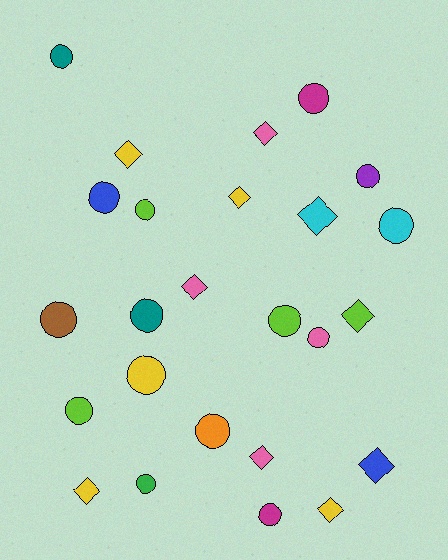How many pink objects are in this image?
There are 4 pink objects.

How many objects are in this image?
There are 25 objects.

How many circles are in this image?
There are 15 circles.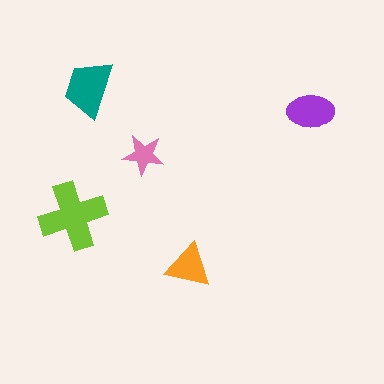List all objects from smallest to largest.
The pink star, the orange triangle, the purple ellipse, the teal trapezoid, the lime cross.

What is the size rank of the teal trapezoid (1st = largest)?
2nd.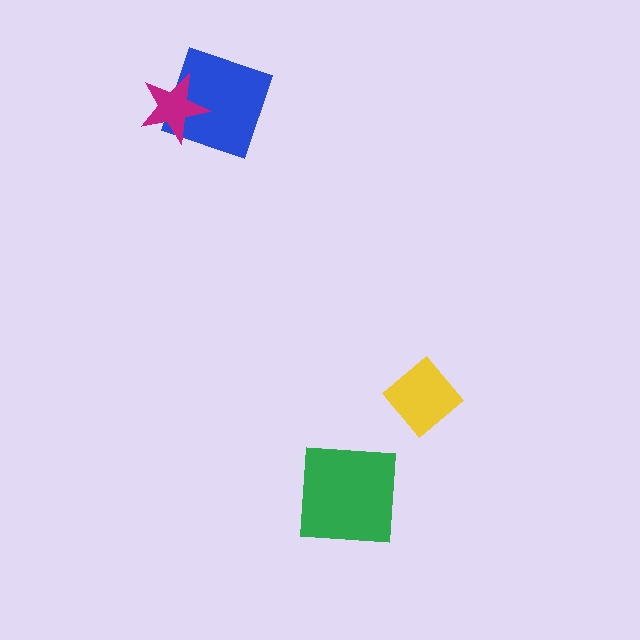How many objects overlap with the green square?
0 objects overlap with the green square.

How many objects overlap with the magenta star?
1 object overlaps with the magenta star.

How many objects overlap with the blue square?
1 object overlaps with the blue square.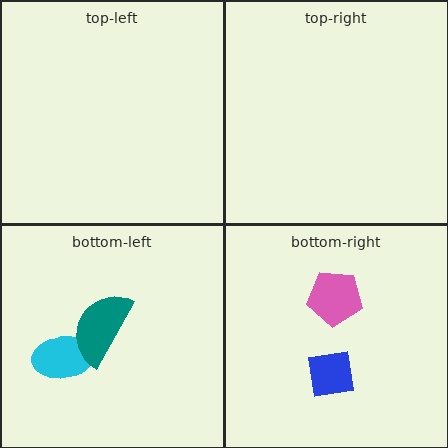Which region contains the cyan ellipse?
The bottom-left region.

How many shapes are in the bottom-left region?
2.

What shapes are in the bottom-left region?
The cyan ellipse, the teal semicircle.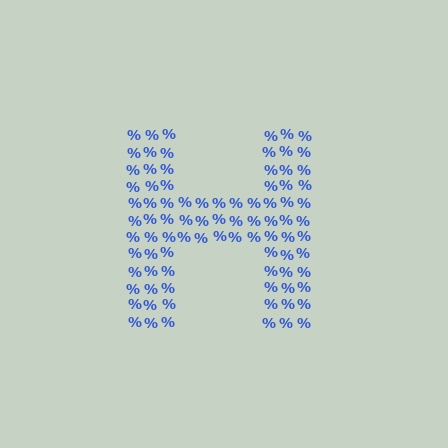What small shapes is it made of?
It is made of small percent signs.